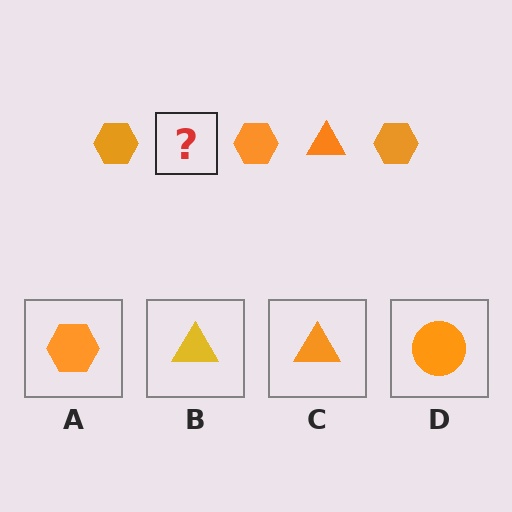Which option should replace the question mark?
Option C.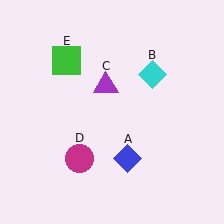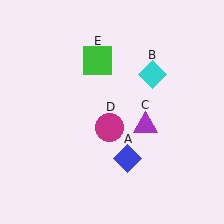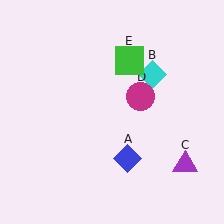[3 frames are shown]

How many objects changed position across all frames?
3 objects changed position: purple triangle (object C), magenta circle (object D), green square (object E).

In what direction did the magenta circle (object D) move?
The magenta circle (object D) moved up and to the right.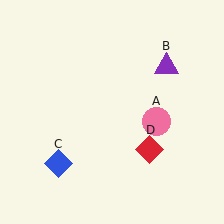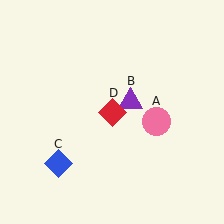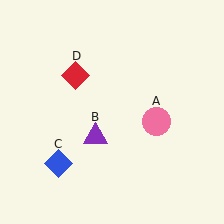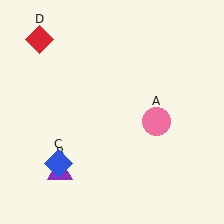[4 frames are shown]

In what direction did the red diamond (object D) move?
The red diamond (object D) moved up and to the left.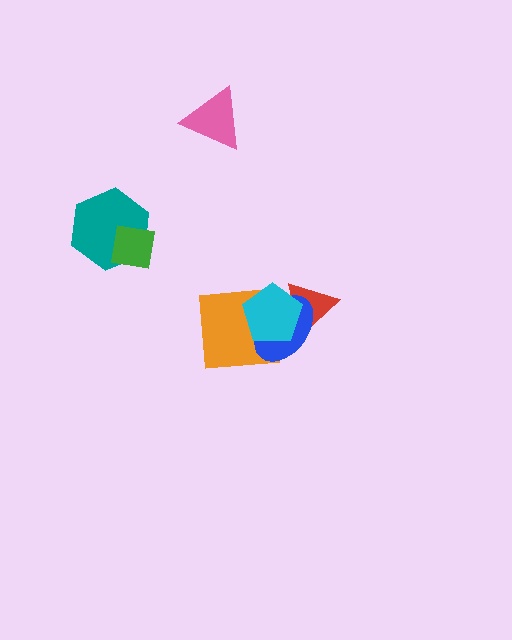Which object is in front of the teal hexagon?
The green square is in front of the teal hexagon.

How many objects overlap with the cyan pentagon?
3 objects overlap with the cyan pentagon.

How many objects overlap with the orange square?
2 objects overlap with the orange square.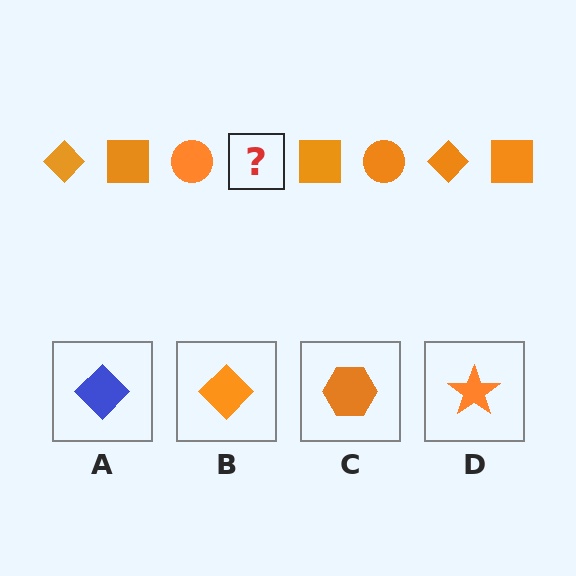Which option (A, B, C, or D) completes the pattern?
B.